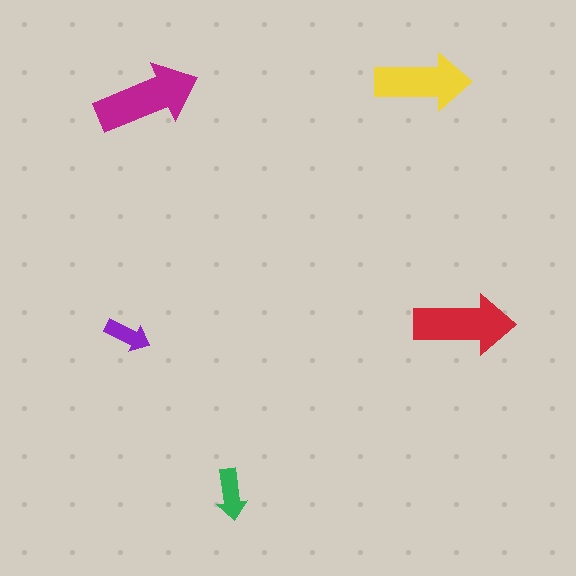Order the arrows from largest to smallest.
the magenta one, the red one, the yellow one, the green one, the purple one.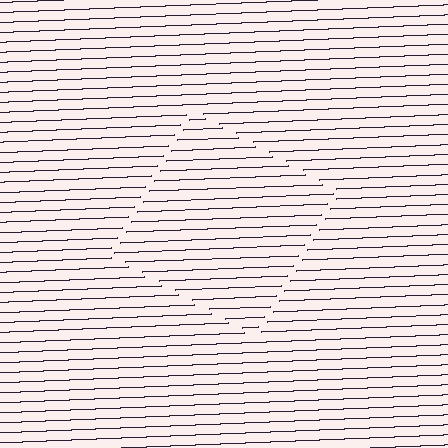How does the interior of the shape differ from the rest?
The interior of the shape contains the same grating, shifted by half a period — the contour is defined by the phase discontinuity where line-ends from the inner and outer gratings abut.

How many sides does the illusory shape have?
4 sides — the line-ends trace a square.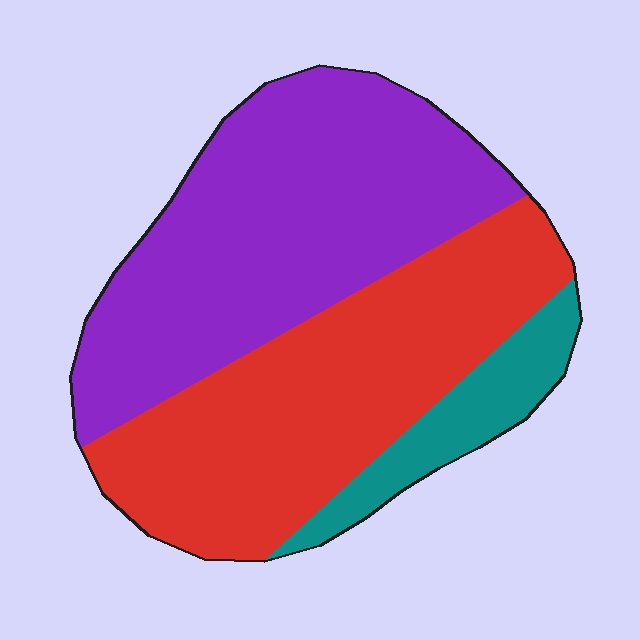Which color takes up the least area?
Teal, at roughly 10%.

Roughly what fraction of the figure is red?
Red covers 42% of the figure.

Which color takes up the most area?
Purple, at roughly 45%.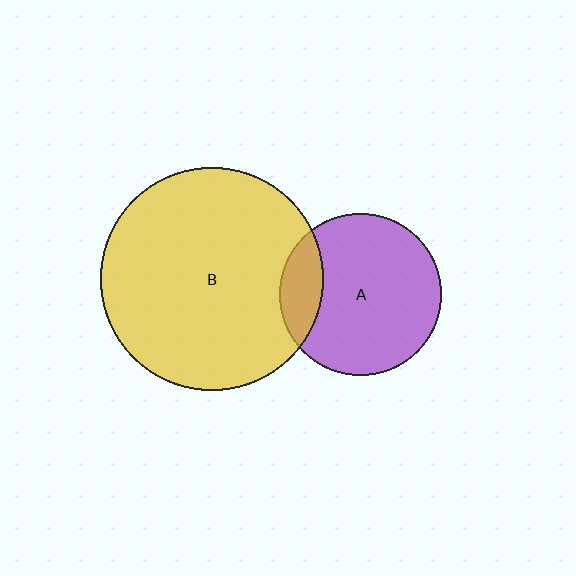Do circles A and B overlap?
Yes.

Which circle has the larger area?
Circle B (yellow).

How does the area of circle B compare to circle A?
Approximately 1.9 times.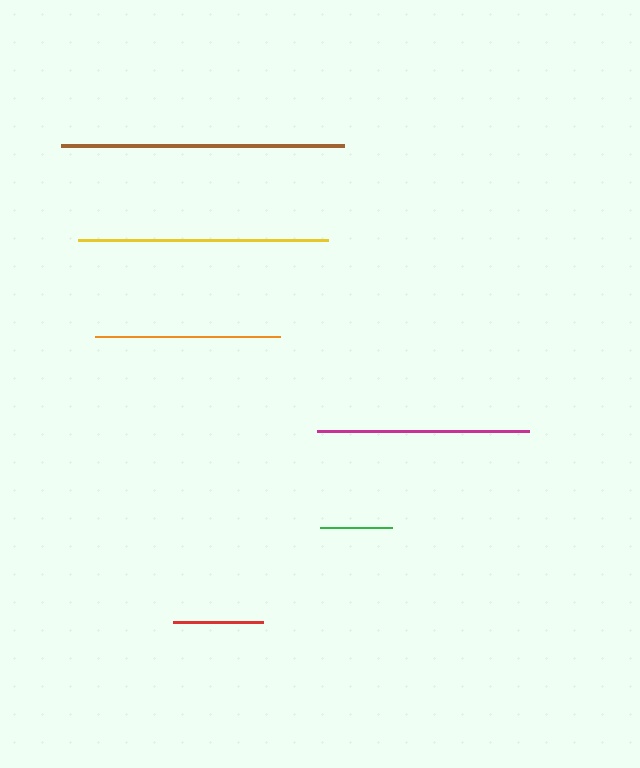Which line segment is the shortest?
The green line is the shortest at approximately 72 pixels.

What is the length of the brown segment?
The brown segment is approximately 284 pixels long.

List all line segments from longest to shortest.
From longest to shortest: brown, yellow, magenta, orange, red, green.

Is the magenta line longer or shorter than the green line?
The magenta line is longer than the green line.